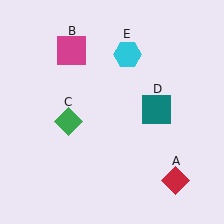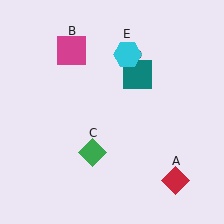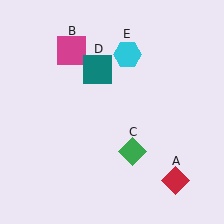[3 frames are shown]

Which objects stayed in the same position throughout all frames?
Red diamond (object A) and magenta square (object B) and cyan hexagon (object E) remained stationary.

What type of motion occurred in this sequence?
The green diamond (object C), teal square (object D) rotated counterclockwise around the center of the scene.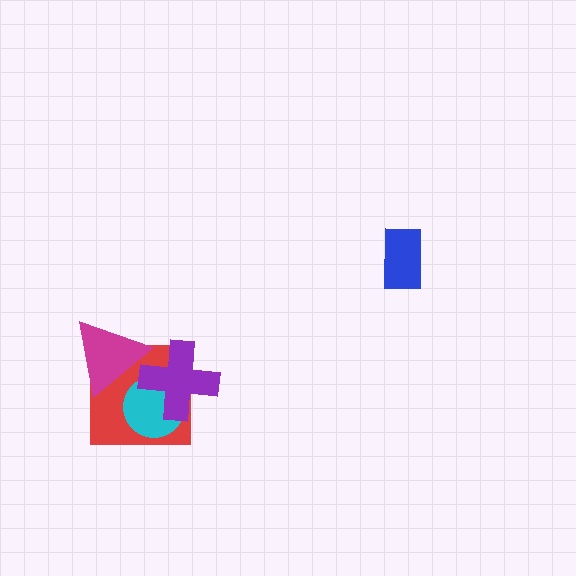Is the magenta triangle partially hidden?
No, no other shape covers it.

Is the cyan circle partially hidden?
Yes, it is partially covered by another shape.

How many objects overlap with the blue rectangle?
0 objects overlap with the blue rectangle.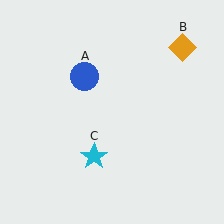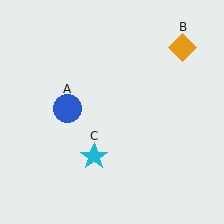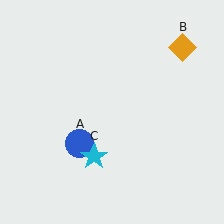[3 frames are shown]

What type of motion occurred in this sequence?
The blue circle (object A) rotated counterclockwise around the center of the scene.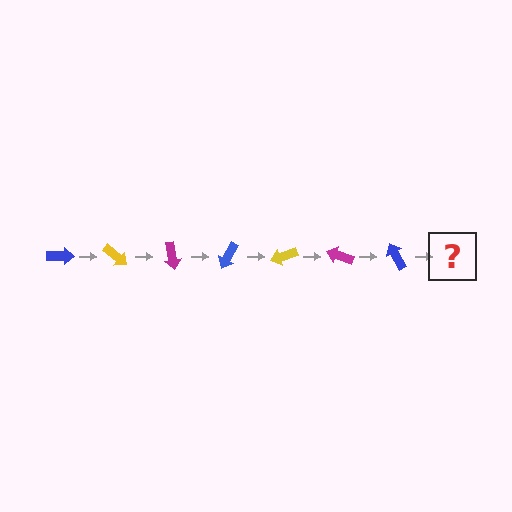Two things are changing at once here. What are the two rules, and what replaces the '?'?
The two rules are that it rotates 40 degrees each step and the color cycles through blue, yellow, and magenta. The '?' should be a yellow arrow, rotated 280 degrees from the start.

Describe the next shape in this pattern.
It should be a yellow arrow, rotated 280 degrees from the start.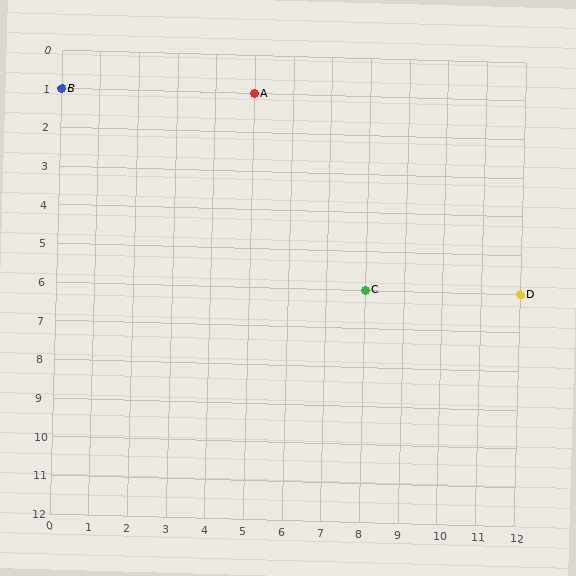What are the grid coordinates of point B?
Point B is at grid coordinates (0, 1).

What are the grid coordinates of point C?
Point C is at grid coordinates (8, 6).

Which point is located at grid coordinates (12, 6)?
Point D is at (12, 6).